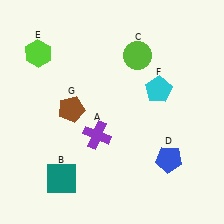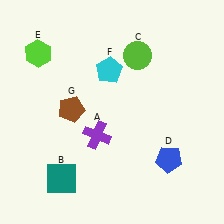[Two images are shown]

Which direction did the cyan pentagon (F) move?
The cyan pentagon (F) moved left.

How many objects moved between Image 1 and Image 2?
1 object moved between the two images.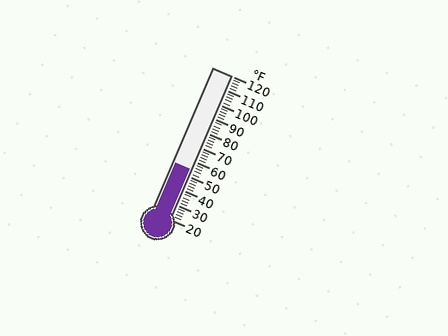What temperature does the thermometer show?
The thermometer shows approximately 54°F.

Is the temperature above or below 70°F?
The temperature is below 70°F.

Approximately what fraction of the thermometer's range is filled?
The thermometer is filled to approximately 35% of its range.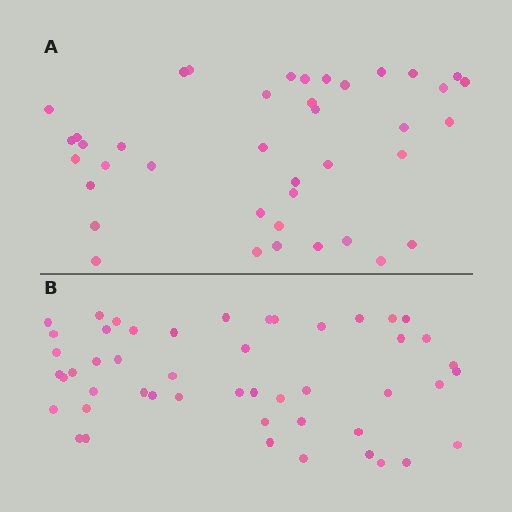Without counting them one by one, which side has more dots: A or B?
Region B (the bottom region) has more dots.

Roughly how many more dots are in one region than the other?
Region B has roughly 8 or so more dots than region A.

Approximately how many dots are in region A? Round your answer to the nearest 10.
About 40 dots.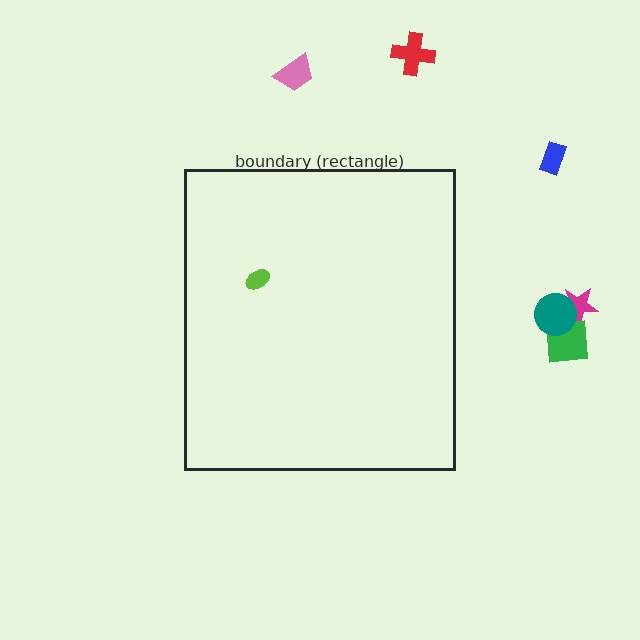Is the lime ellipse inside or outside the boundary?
Inside.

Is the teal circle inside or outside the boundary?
Outside.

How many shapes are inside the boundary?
1 inside, 6 outside.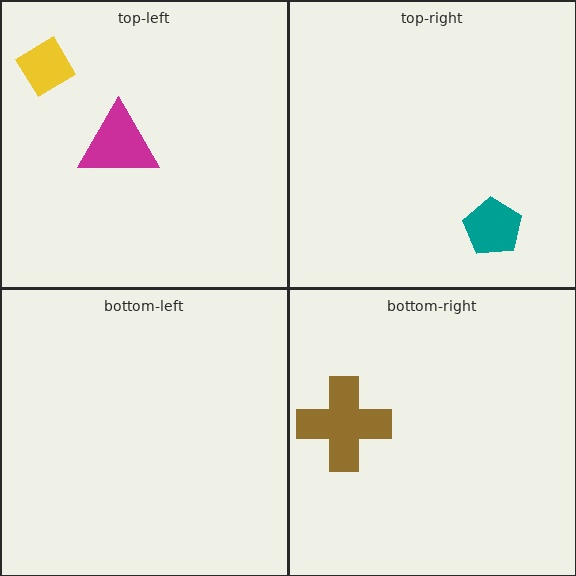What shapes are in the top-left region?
The magenta triangle, the yellow diamond.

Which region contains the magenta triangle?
The top-left region.